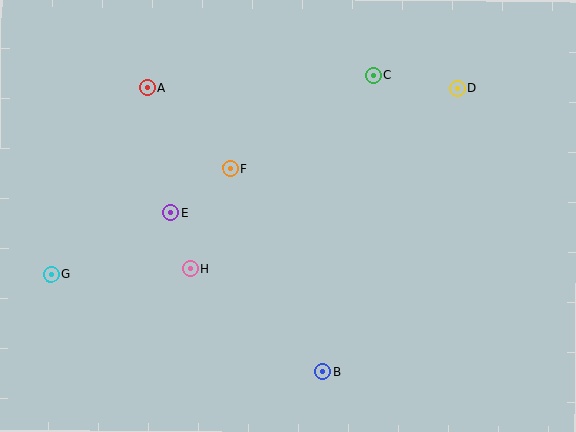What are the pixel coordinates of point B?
Point B is at (323, 372).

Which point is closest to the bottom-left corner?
Point G is closest to the bottom-left corner.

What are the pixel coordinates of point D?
Point D is at (457, 89).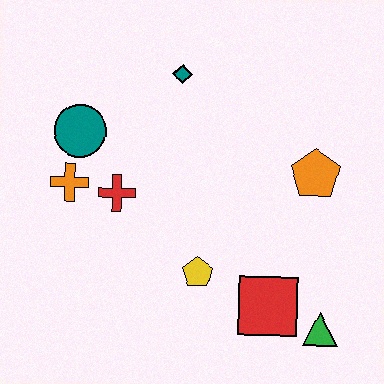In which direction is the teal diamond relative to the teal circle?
The teal diamond is to the right of the teal circle.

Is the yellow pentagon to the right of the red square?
No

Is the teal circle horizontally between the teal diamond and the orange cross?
Yes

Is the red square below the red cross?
Yes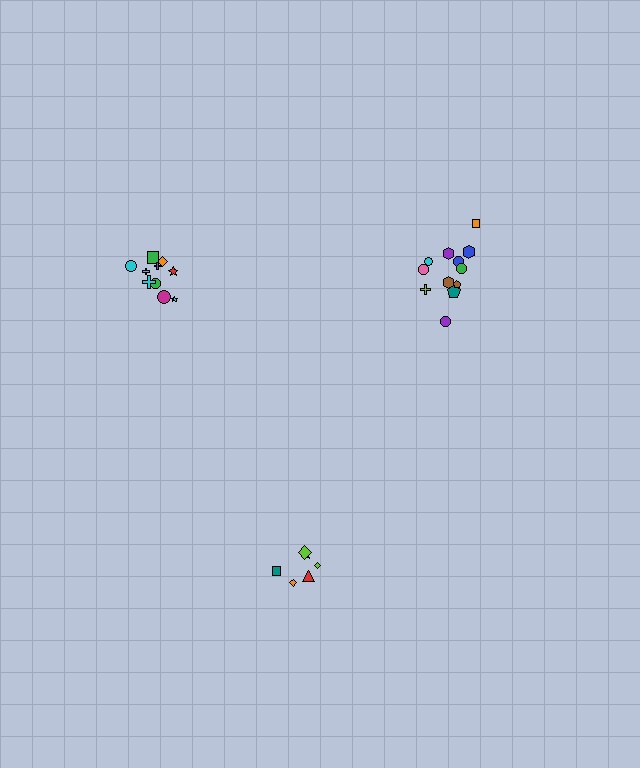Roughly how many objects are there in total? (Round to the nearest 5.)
Roughly 30 objects in total.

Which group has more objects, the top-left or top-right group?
The top-right group.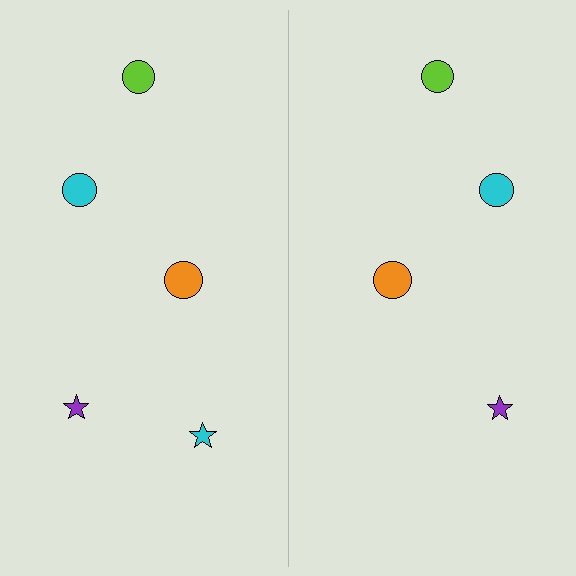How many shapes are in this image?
There are 9 shapes in this image.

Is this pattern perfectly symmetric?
No, the pattern is not perfectly symmetric. A cyan star is missing from the right side.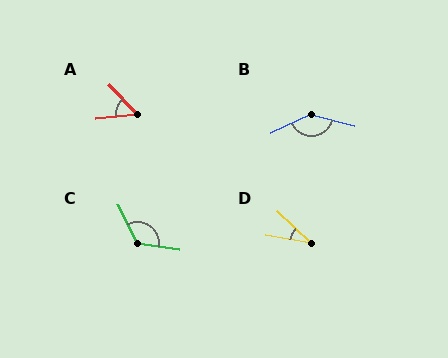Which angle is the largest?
B, at approximately 140 degrees.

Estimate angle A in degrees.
Approximately 51 degrees.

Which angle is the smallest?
D, at approximately 33 degrees.